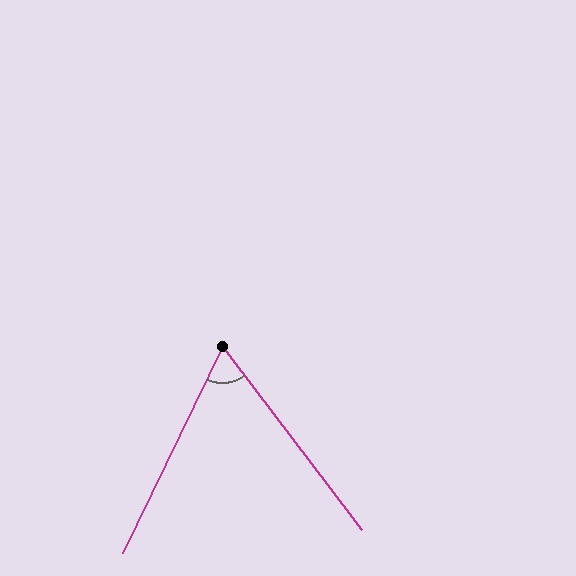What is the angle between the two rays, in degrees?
Approximately 63 degrees.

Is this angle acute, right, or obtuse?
It is acute.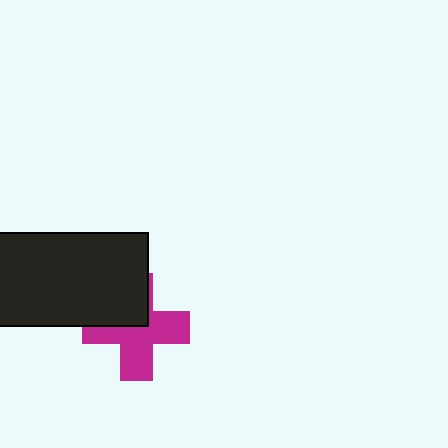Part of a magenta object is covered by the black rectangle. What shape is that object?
It is a cross.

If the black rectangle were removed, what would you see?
You would see the complete magenta cross.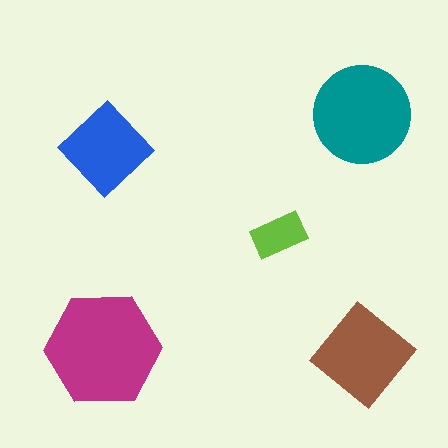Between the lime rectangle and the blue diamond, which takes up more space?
The blue diamond.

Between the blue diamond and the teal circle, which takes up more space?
The teal circle.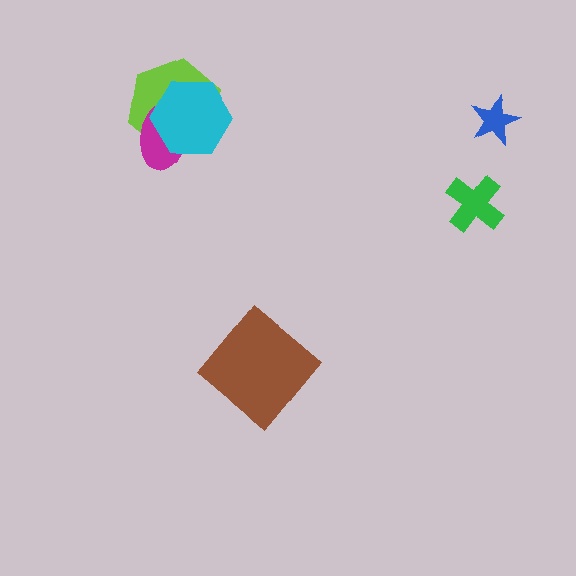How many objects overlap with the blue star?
0 objects overlap with the blue star.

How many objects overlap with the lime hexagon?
2 objects overlap with the lime hexagon.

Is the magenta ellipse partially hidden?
Yes, it is partially covered by another shape.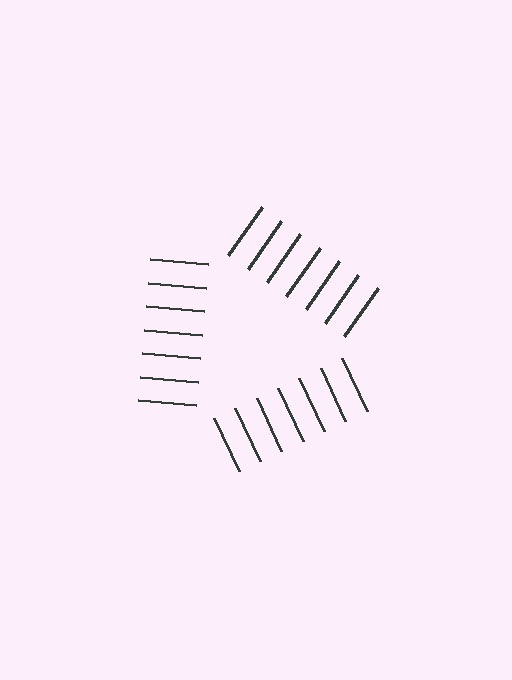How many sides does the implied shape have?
3 sides — the line-ends trace a triangle.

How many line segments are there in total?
21 — 7 along each of the 3 edges.